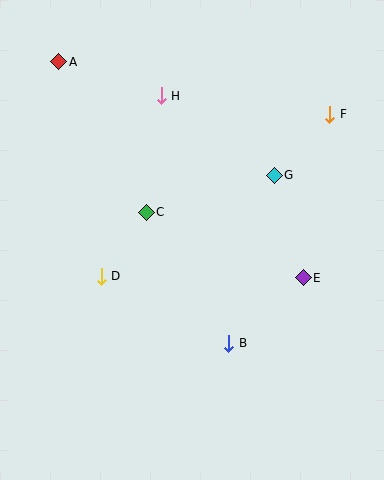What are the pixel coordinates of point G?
Point G is at (274, 175).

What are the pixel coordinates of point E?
Point E is at (303, 278).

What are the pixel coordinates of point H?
Point H is at (161, 96).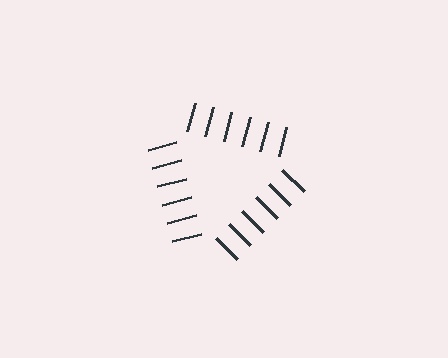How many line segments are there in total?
18 — 6 along each of the 3 edges.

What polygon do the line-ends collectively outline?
An illusory triangle — the line segments terminate on its edges but no continuous stroke is drawn.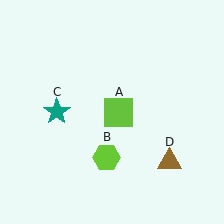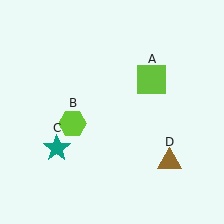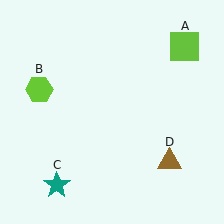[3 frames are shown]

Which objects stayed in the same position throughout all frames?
Brown triangle (object D) remained stationary.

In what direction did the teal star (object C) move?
The teal star (object C) moved down.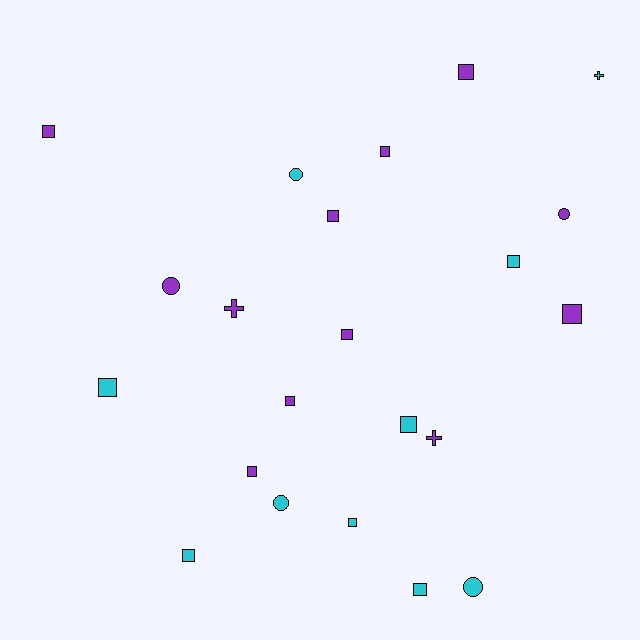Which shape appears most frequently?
Square, with 14 objects.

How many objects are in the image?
There are 22 objects.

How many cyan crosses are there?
There is 1 cyan cross.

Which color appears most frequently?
Purple, with 12 objects.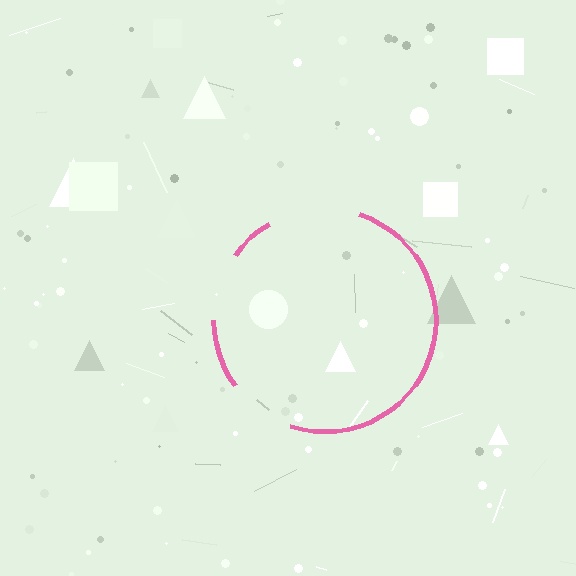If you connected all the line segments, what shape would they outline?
They would outline a circle.